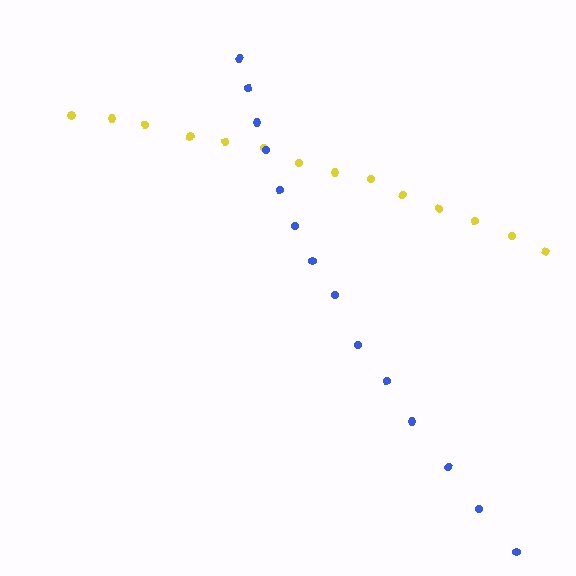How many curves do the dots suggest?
There are 2 distinct paths.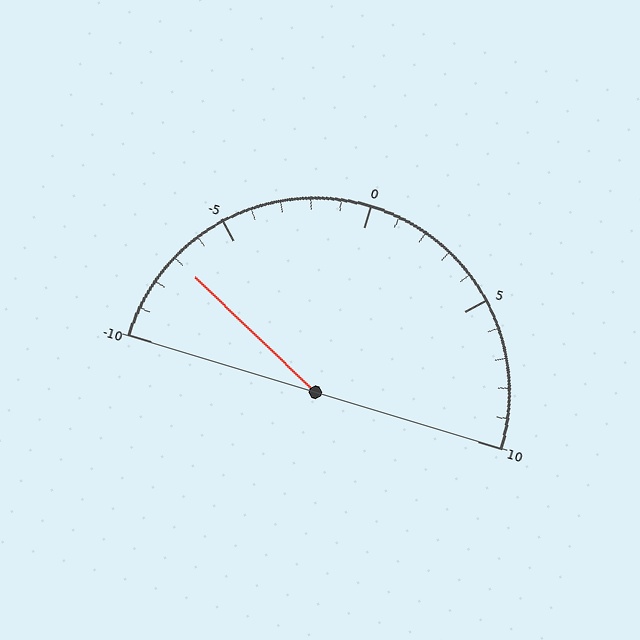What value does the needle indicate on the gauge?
The needle indicates approximately -7.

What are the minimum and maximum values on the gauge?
The gauge ranges from -10 to 10.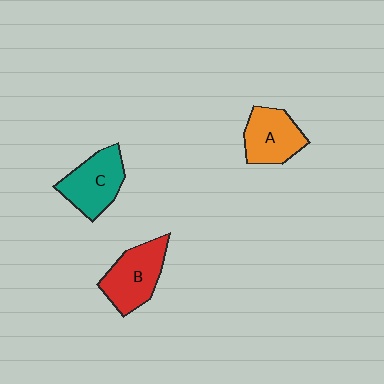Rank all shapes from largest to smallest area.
From largest to smallest: B (red), C (teal), A (orange).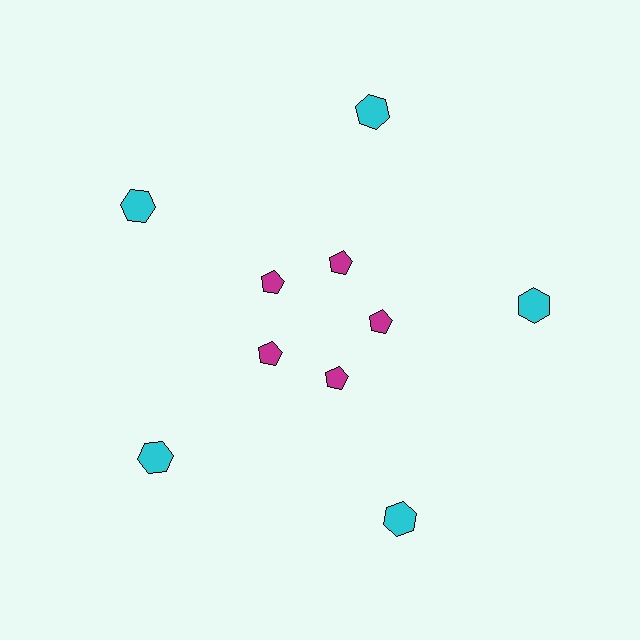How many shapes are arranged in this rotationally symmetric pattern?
There are 10 shapes, arranged in 5 groups of 2.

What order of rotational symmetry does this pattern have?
This pattern has 5-fold rotational symmetry.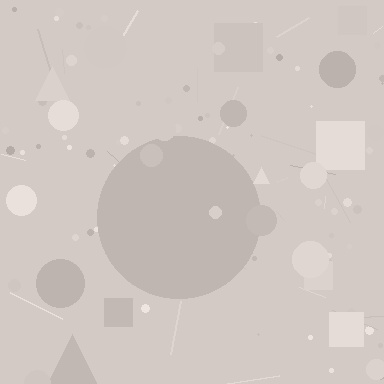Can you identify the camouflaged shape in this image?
The camouflaged shape is a circle.